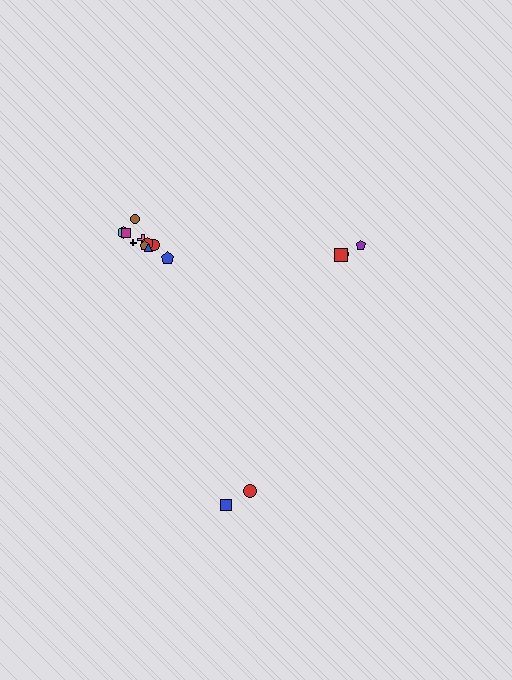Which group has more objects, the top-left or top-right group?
The top-left group.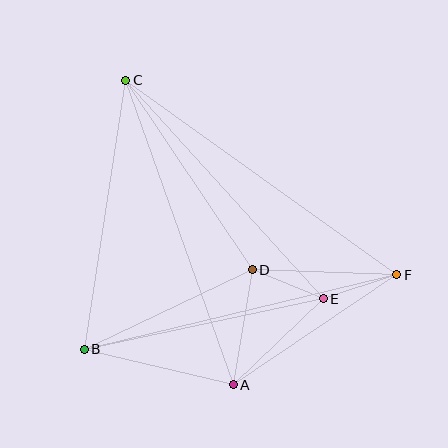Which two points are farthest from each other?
Points C and F are farthest from each other.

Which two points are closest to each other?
Points D and E are closest to each other.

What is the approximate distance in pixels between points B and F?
The distance between B and F is approximately 321 pixels.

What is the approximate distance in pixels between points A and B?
The distance between A and B is approximately 153 pixels.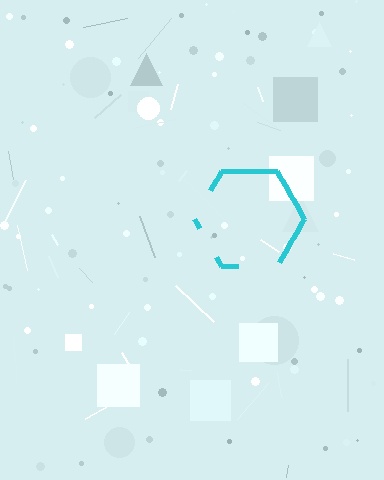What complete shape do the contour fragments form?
The contour fragments form a hexagon.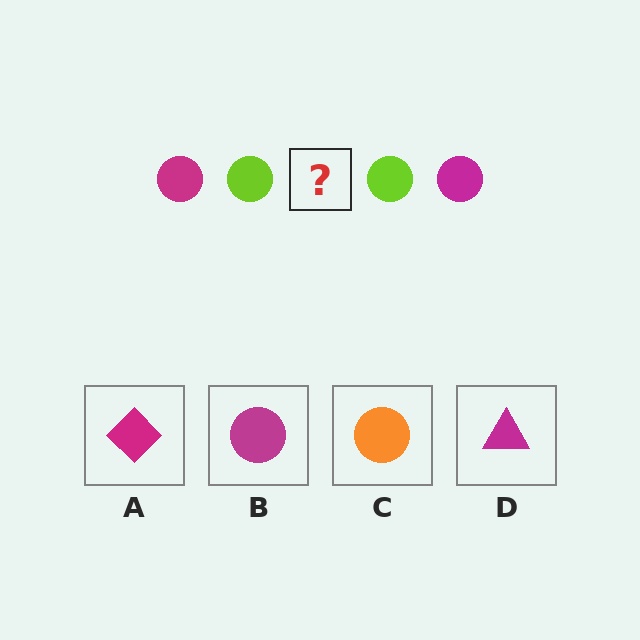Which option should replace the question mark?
Option B.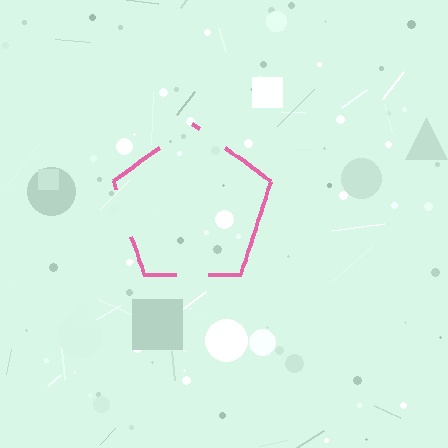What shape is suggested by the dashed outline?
The dashed outline suggests a pentagon.